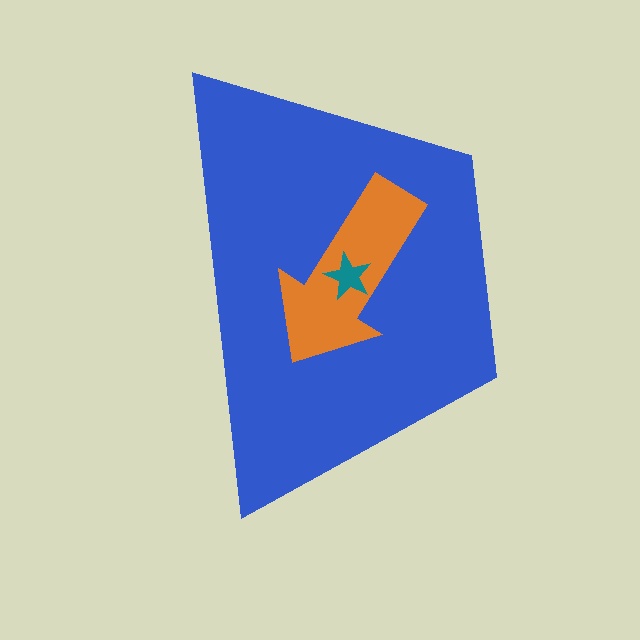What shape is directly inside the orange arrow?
The teal star.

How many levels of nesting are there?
3.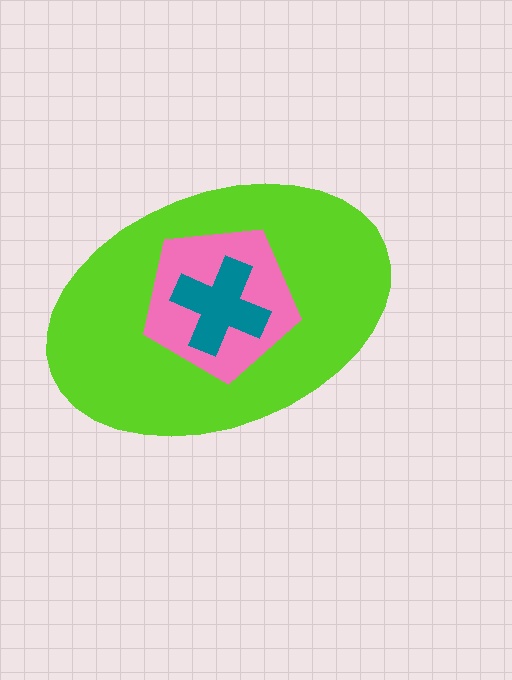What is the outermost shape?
The lime ellipse.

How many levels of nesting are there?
3.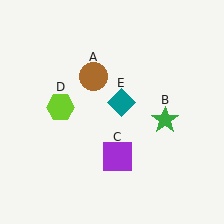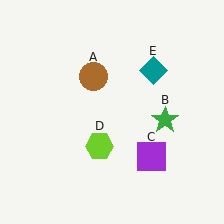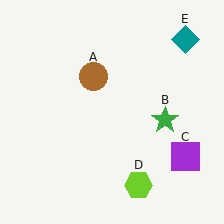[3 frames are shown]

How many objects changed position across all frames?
3 objects changed position: purple square (object C), lime hexagon (object D), teal diamond (object E).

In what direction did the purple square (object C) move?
The purple square (object C) moved right.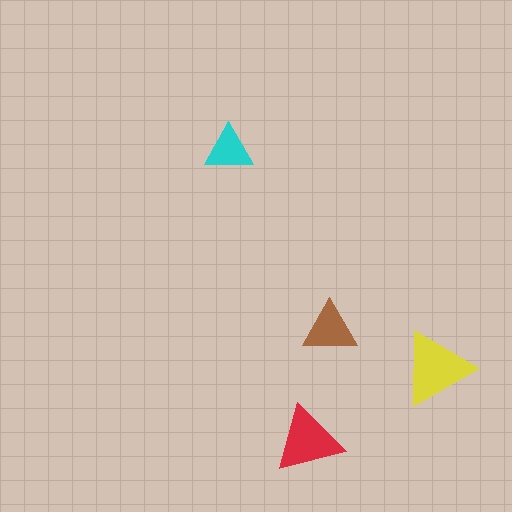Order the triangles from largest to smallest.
the yellow one, the red one, the brown one, the cyan one.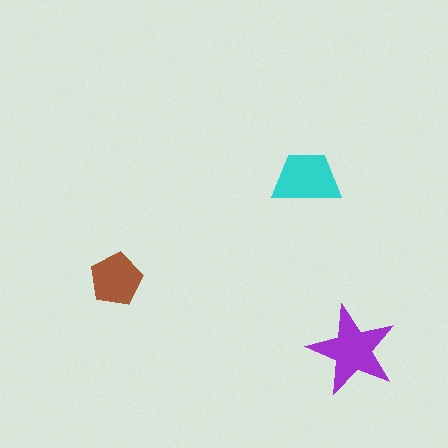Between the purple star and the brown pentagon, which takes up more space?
The purple star.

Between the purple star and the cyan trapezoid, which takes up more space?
The purple star.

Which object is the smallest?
The brown pentagon.